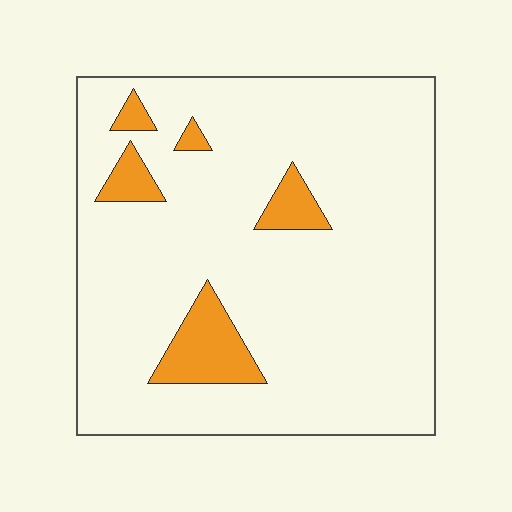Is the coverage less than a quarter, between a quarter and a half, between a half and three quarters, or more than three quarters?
Less than a quarter.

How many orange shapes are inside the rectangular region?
5.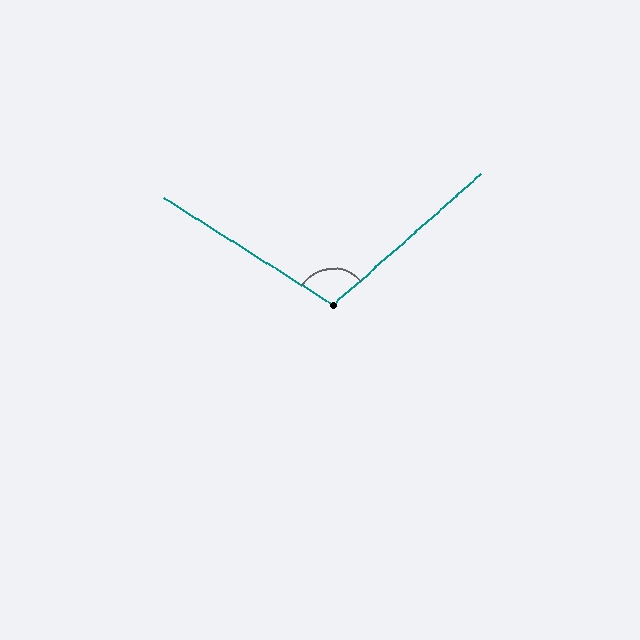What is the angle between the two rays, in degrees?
Approximately 106 degrees.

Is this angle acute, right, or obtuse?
It is obtuse.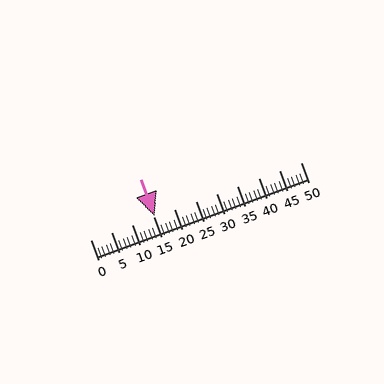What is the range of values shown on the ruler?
The ruler shows values from 0 to 50.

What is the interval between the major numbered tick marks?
The major tick marks are spaced 5 units apart.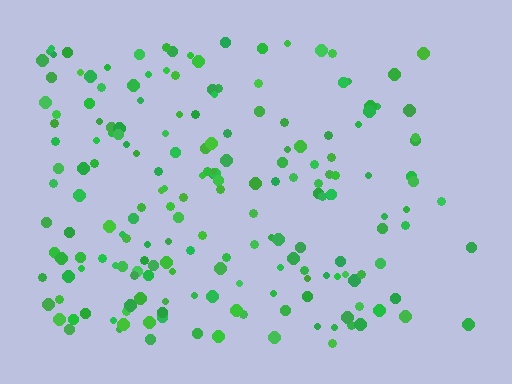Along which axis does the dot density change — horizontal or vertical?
Horizontal.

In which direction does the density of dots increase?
From right to left, with the left side densest.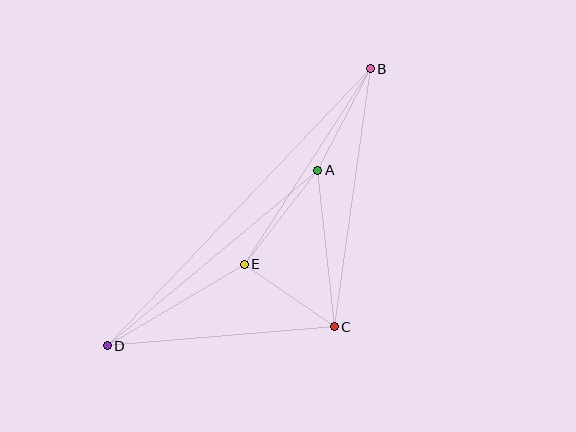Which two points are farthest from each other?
Points B and D are farthest from each other.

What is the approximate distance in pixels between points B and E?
The distance between B and E is approximately 233 pixels.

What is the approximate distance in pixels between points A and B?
The distance between A and B is approximately 114 pixels.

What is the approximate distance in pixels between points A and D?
The distance between A and D is approximately 274 pixels.